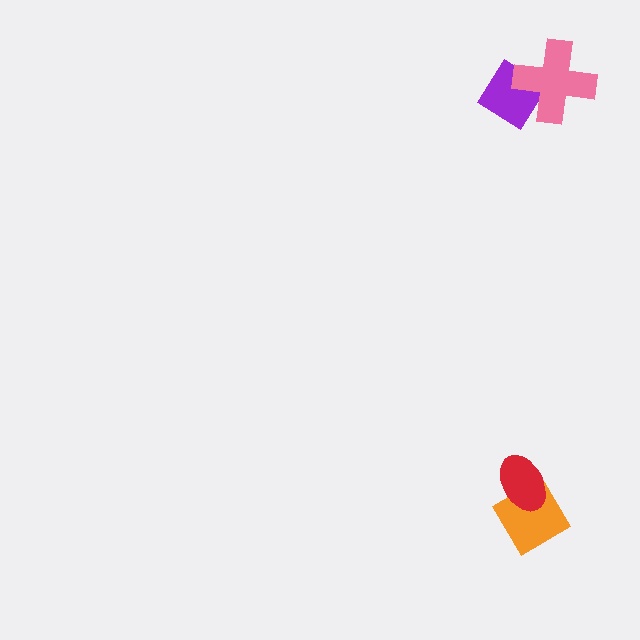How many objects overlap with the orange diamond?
1 object overlaps with the orange diamond.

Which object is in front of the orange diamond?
The red ellipse is in front of the orange diamond.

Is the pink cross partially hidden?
No, no other shape covers it.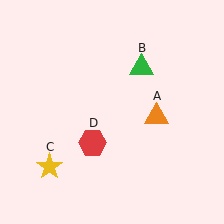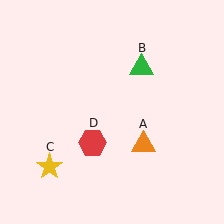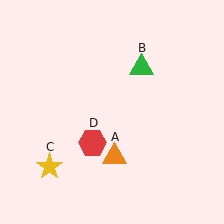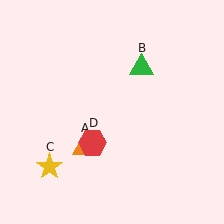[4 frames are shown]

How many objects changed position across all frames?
1 object changed position: orange triangle (object A).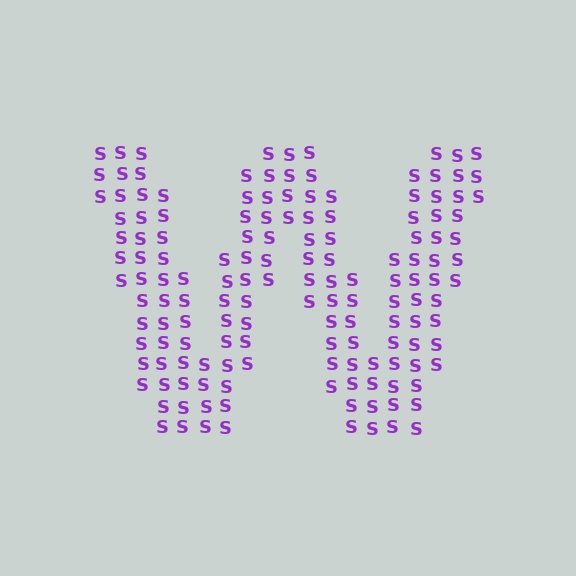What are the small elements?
The small elements are letter S's.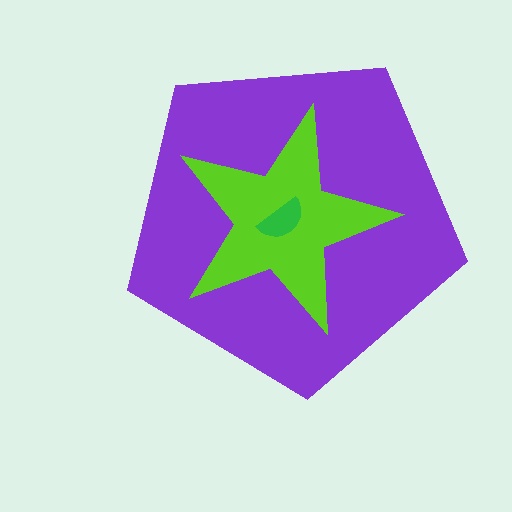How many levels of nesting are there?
3.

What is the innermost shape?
The green semicircle.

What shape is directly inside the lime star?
The green semicircle.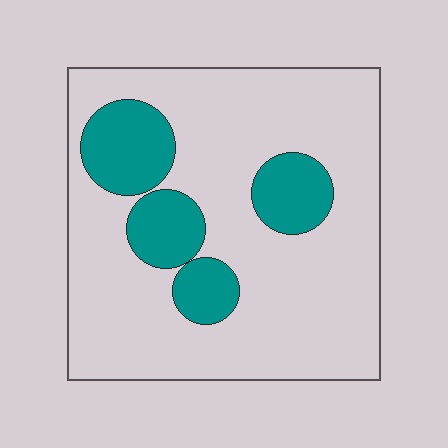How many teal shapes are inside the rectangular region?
4.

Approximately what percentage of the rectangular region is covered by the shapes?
Approximately 20%.